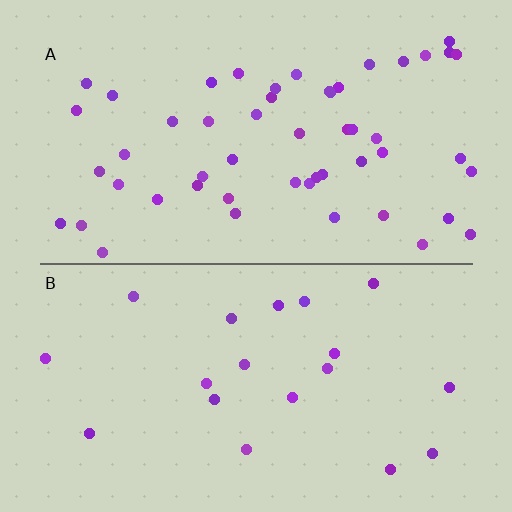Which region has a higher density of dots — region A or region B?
A (the top).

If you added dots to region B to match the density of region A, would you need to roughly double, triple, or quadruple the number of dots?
Approximately triple.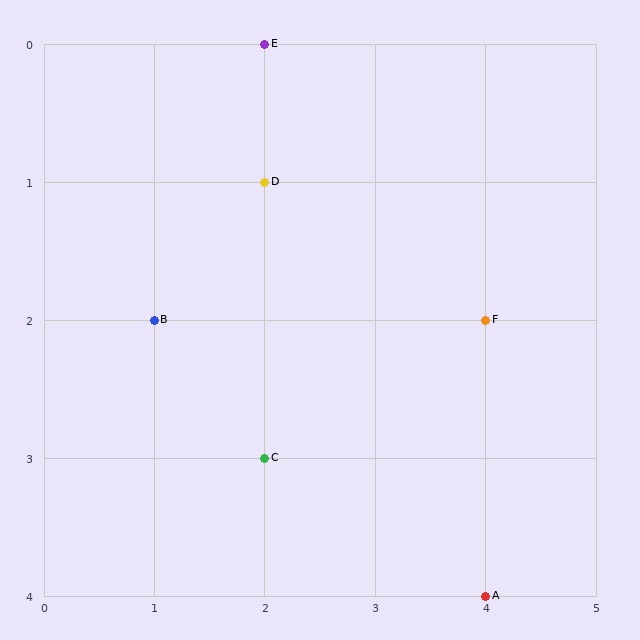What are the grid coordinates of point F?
Point F is at grid coordinates (4, 2).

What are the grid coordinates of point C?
Point C is at grid coordinates (2, 3).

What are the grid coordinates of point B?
Point B is at grid coordinates (1, 2).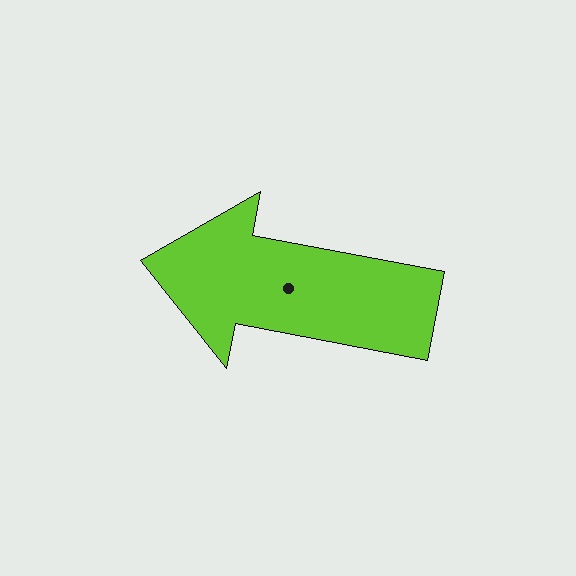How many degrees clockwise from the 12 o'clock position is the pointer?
Approximately 281 degrees.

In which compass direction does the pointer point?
West.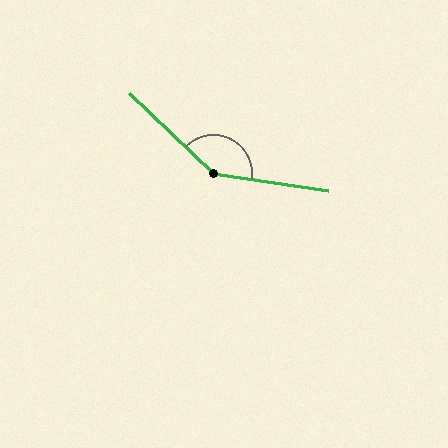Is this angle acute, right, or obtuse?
It is obtuse.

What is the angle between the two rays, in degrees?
Approximately 145 degrees.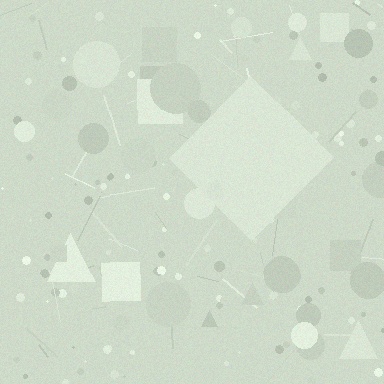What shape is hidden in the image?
A diamond is hidden in the image.